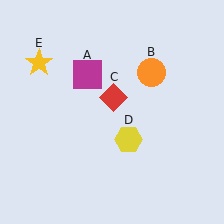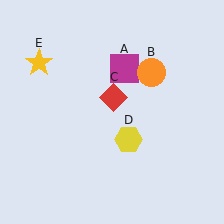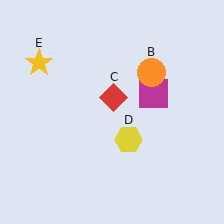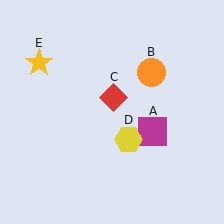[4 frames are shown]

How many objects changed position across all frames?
1 object changed position: magenta square (object A).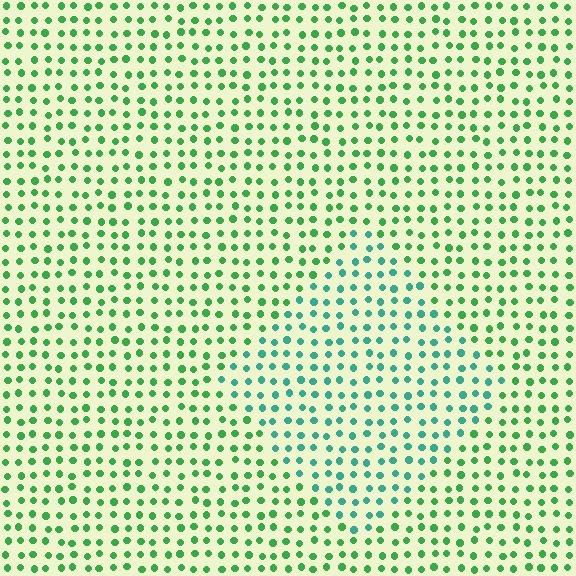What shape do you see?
I see a diamond.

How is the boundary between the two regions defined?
The boundary is defined purely by a slight shift in hue (about 37 degrees). Spacing, size, and orientation are identical on both sides.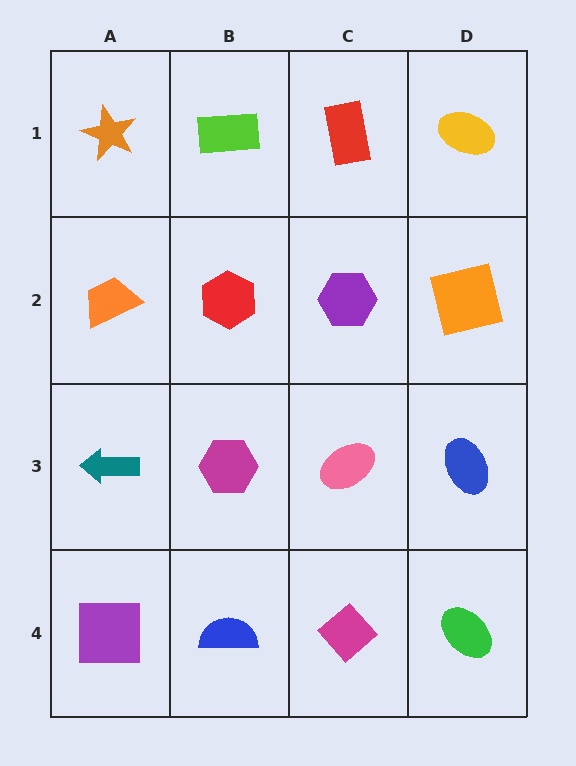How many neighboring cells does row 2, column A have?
3.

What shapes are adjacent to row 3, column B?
A red hexagon (row 2, column B), a blue semicircle (row 4, column B), a teal arrow (row 3, column A), a pink ellipse (row 3, column C).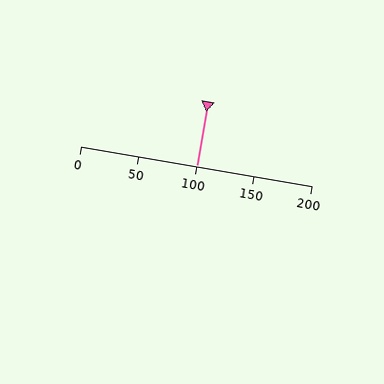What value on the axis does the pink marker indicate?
The marker indicates approximately 100.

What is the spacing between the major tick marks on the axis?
The major ticks are spaced 50 apart.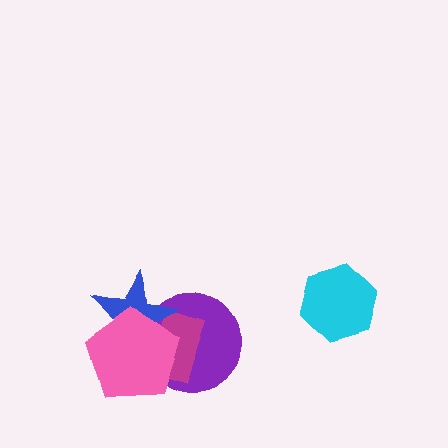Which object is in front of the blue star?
The pink pentagon is in front of the blue star.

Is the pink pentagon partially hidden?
No, no other shape covers it.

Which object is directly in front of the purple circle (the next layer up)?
The magenta rectangle is directly in front of the purple circle.